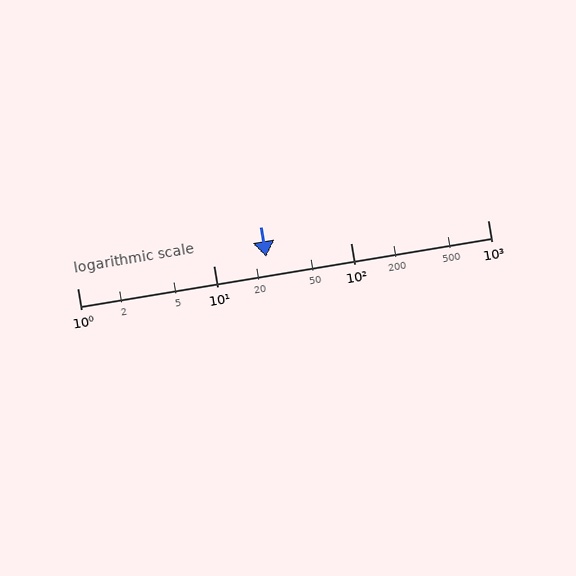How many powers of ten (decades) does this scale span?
The scale spans 3 decades, from 1 to 1000.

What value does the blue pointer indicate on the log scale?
The pointer indicates approximately 24.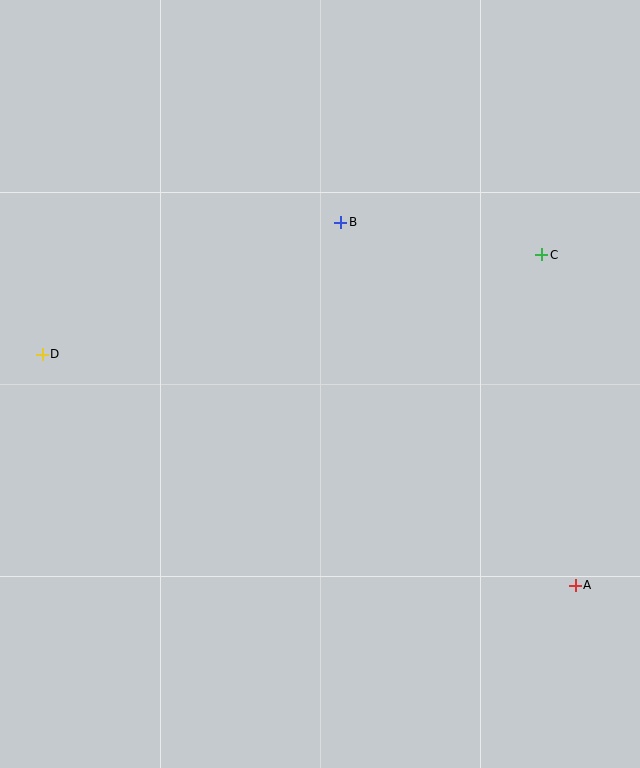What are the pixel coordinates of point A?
Point A is at (575, 585).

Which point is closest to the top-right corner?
Point C is closest to the top-right corner.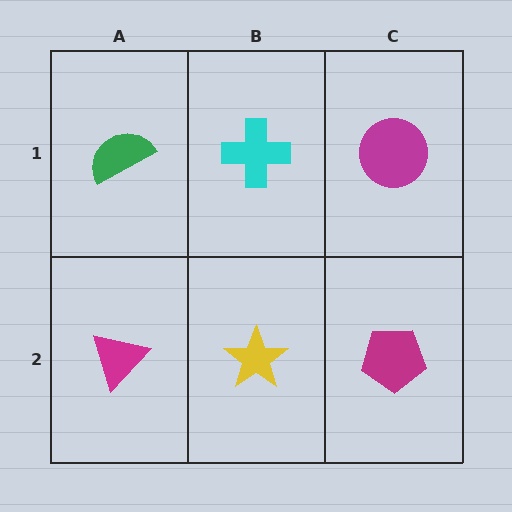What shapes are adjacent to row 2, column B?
A cyan cross (row 1, column B), a magenta triangle (row 2, column A), a magenta pentagon (row 2, column C).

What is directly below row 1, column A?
A magenta triangle.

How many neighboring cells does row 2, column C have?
2.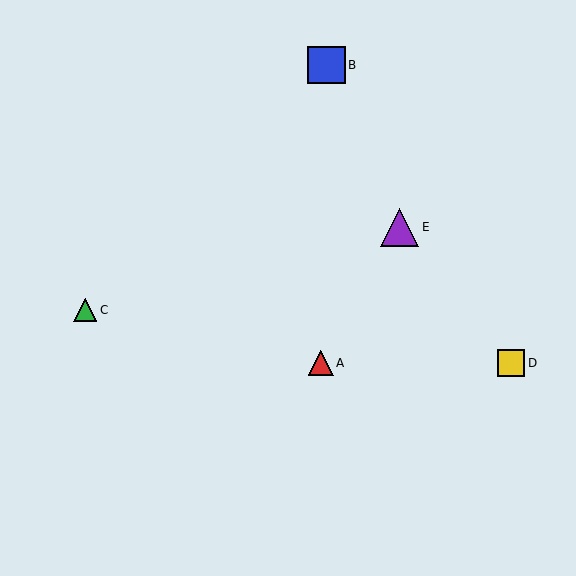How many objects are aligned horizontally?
2 objects (A, D) are aligned horizontally.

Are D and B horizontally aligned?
No, D is at y≈363 and B is at y≈65.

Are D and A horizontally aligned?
Yes, both are at y≈363.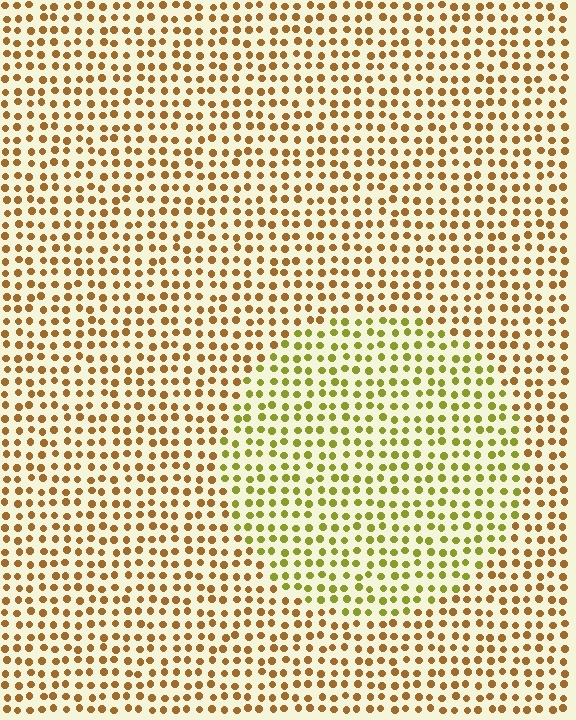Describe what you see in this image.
The image is filled with small brown elements in a uniform arrangement. A circle-shaped region is visible where the elements are tinted to a slightly different hue, forming a subtle color boundary.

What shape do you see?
I see a circle.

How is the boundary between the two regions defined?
The boundary is defined purely by a slight shift in hue (about 38 degrees). Spacing, size, and orientation are identical on both sides.